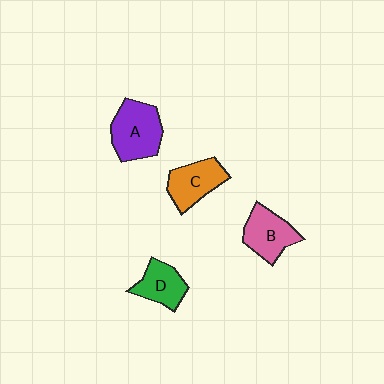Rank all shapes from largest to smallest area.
From largest to smallest: A (purple), B (pink), C (orange), D (green).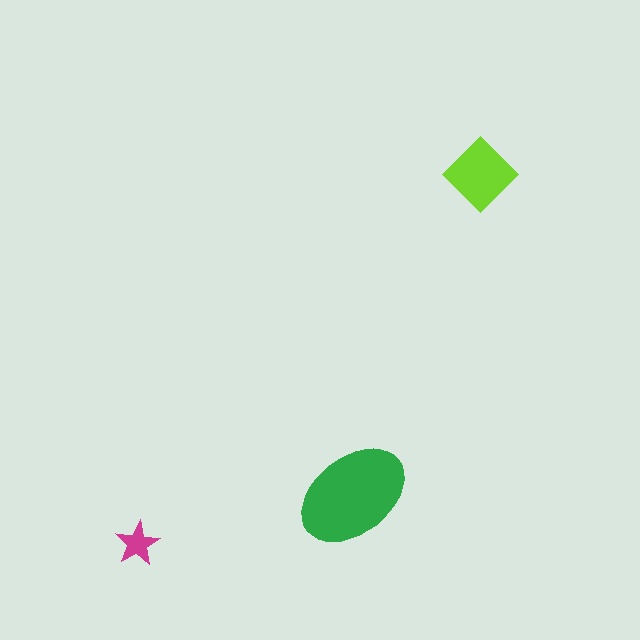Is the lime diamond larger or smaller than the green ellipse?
Smaller.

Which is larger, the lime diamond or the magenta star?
The lime diamond.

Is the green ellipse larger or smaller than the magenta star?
Larger.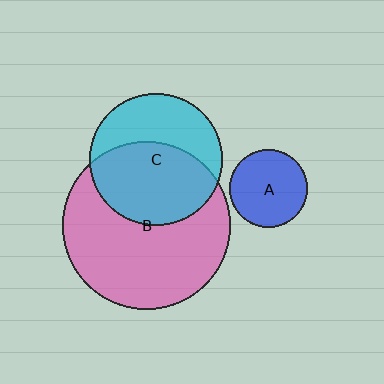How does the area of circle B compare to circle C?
Approximately 1.6 times.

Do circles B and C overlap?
Yes.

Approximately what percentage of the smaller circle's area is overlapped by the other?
Approximately 60%.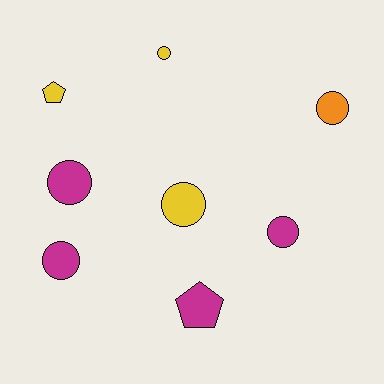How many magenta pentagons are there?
There is 1 magenta pentagon.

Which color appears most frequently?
Magenta, with 4 objects.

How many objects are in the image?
There are 8 objects.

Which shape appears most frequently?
Circle, with 6 objects.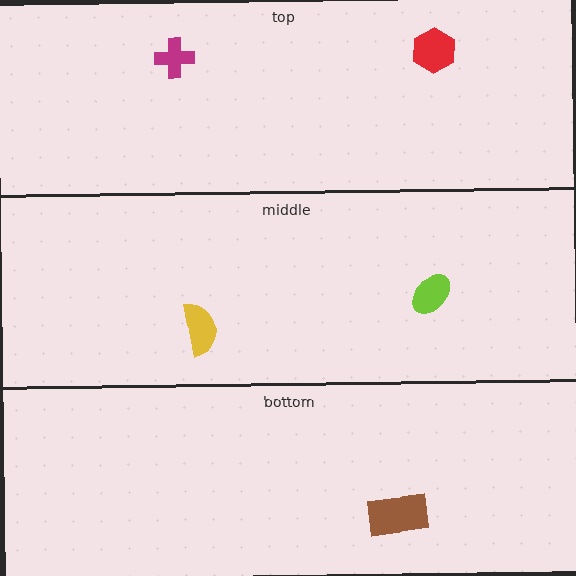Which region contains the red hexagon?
The top region.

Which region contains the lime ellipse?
The middle region.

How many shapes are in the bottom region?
1.